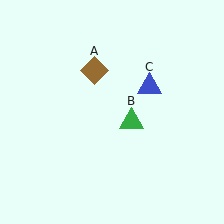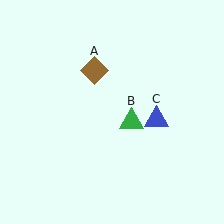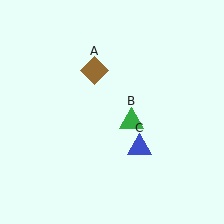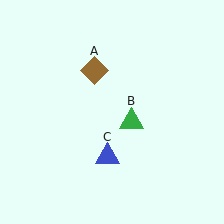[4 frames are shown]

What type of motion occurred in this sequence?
The blue triangle (object C) rotated clockwise around the center of the scene.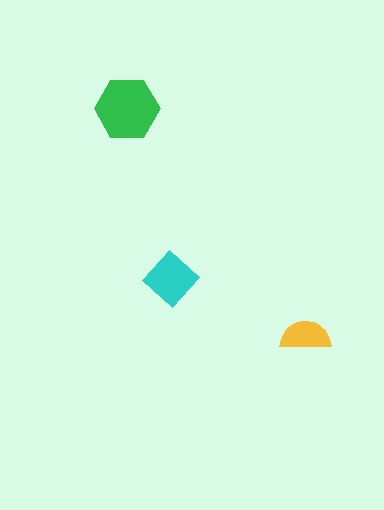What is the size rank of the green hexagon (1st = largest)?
1st.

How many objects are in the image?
There are 3 objects in the image.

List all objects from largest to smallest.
The green hexagon, the cyan diamond, the yellow semicircle.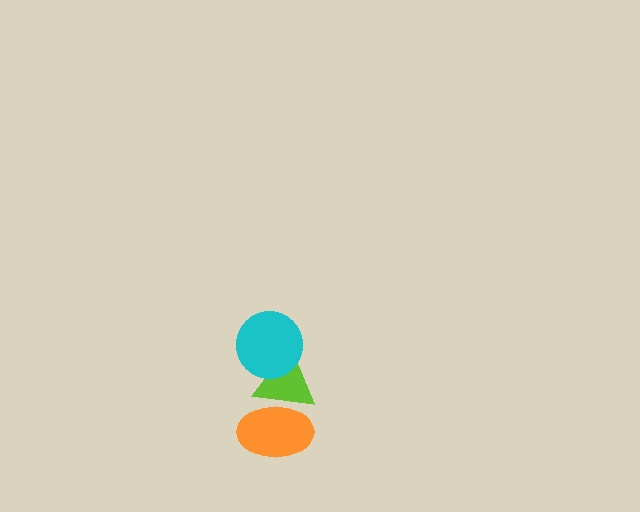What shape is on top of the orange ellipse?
The lime triangle is on top of the orange ellipse.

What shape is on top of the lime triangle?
The cyan circle is on top of the lime triangle.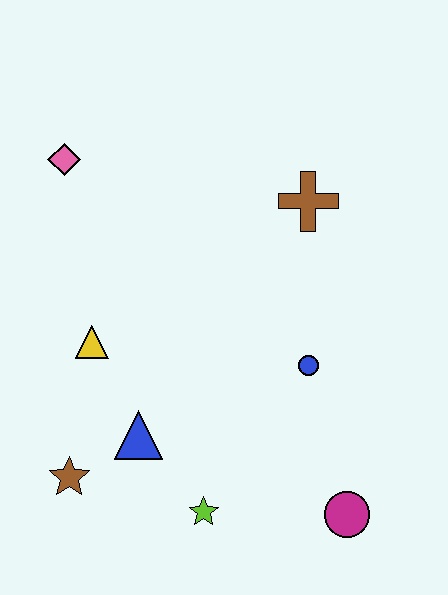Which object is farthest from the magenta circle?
The pink diamond is farthest from the magenta circle.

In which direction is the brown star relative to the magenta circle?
The brown star is to the left of the magenta circle.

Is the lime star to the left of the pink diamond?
No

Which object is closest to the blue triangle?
The brown star is closest to the blue triangle.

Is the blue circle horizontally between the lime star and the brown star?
No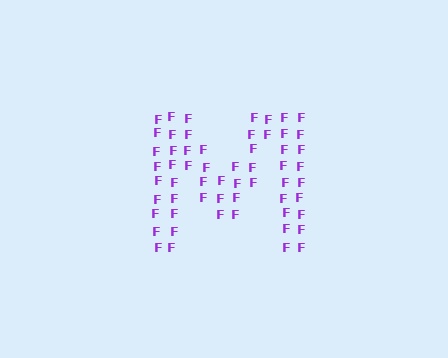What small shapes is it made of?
It is made of small letter F's.